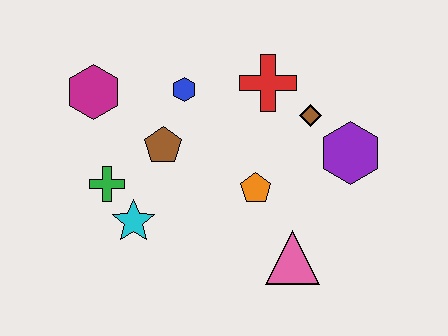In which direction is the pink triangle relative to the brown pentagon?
The pink triangle is to the right of the brown pentagon.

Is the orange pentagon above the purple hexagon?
No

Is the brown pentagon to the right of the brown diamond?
No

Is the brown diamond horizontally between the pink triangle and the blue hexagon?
No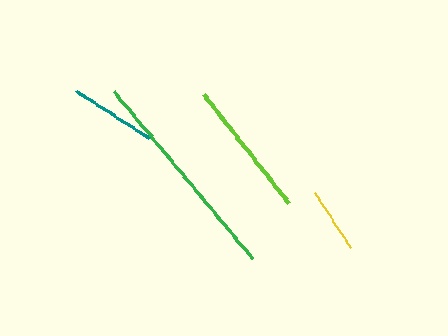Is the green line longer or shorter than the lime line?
The green line is longer than the lime line.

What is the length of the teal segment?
The teal segment is approximately 88 pixels long.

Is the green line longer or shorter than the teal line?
The green line is longer than the teal line.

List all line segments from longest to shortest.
From longest to shortest: green, lime, teal, yellow.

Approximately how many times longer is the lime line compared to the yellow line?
The lime line is approximately 2.1 times the length of the yellow line.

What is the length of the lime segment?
The lime segment is approximately 139 pixels long.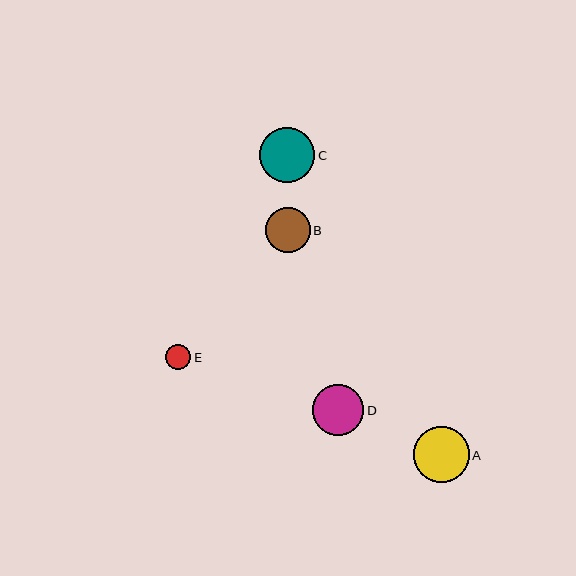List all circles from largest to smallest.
From largest to smallest: A, C, D, B, E.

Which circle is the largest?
Circle A is the largest with a size of approximately 56 pixels.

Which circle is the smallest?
Circle E is the smallest with a size of approximately 25 pixels.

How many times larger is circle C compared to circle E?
Circle C is approximately 2.2 times the size of circle E.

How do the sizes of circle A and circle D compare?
Circle A and circle D are approximately the same size.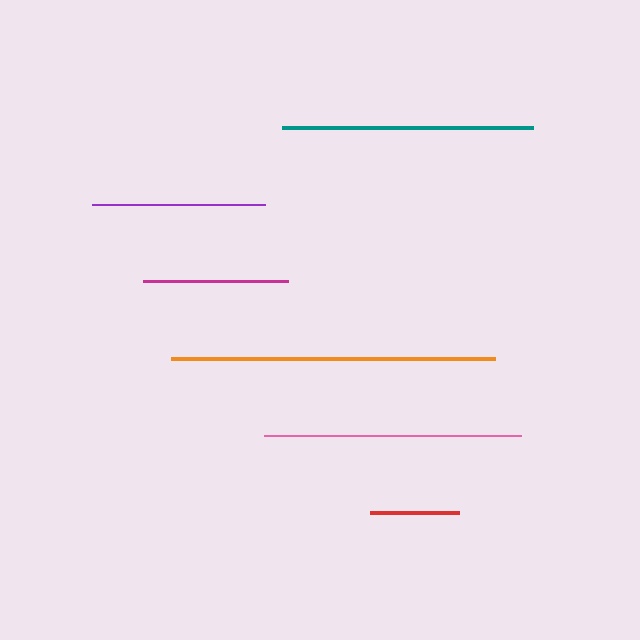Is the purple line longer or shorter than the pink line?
The pink line is longer than the purple line.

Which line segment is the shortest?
The red line is the shortest at approximately 88 pixels.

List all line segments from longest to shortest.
From longest to shortest: orange, pink, teal, purple, magenta, red.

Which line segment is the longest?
The orange line is the longest at approximately 324 pixels.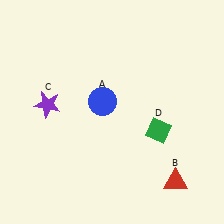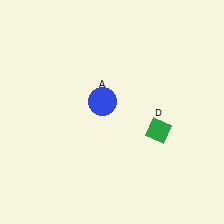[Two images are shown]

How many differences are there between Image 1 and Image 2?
There are 2 differences between the two images.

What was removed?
The red triangle (B), the purple star (C) were removed in Image 2.